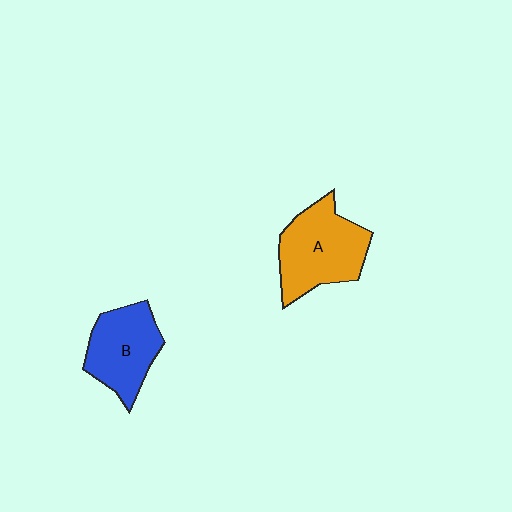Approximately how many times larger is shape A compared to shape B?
Approximately 1.2 times.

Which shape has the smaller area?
Shape B (blue).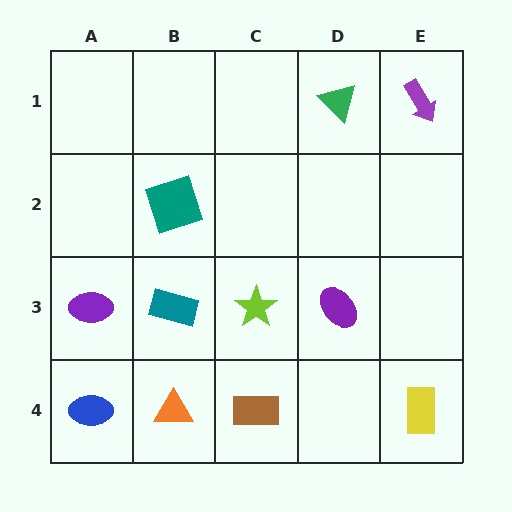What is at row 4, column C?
A brown rectangle.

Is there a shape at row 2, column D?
No, that cell is empty.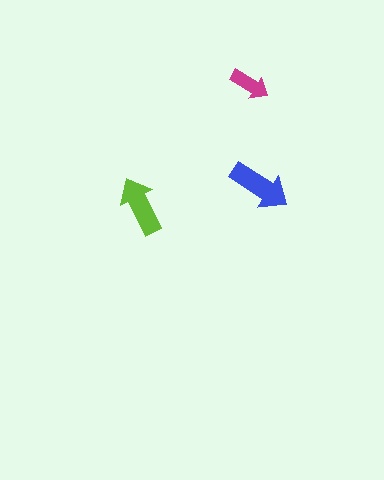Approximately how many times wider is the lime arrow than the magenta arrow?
About 1.5 times wider.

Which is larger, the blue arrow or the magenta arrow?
The blue one.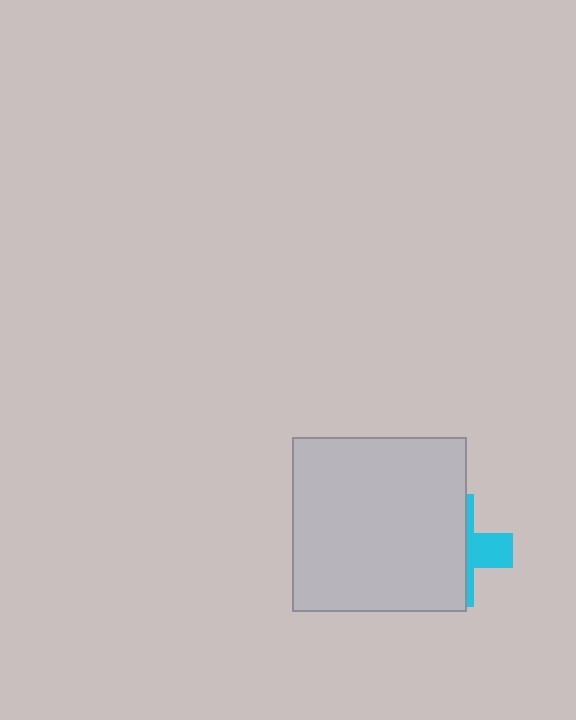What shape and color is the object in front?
The object in front is a light gray square.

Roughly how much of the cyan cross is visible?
A small part of it is visible (roughly 31%).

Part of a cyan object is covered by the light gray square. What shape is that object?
It is a cross.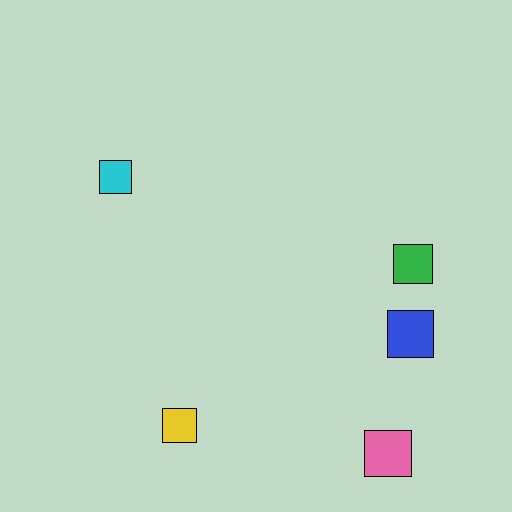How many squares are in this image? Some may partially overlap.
There are 5 squares.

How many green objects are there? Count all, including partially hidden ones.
There is 1 green object.